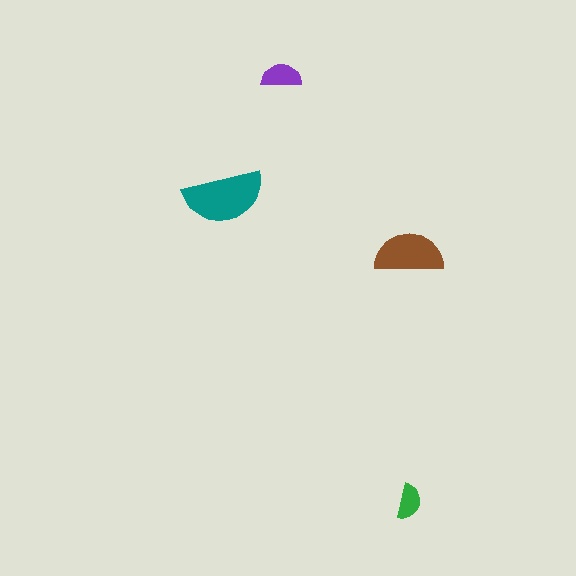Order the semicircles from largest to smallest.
the teal one, the brown one, the purple one, the green one.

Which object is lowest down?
The green semicircle is bottommost.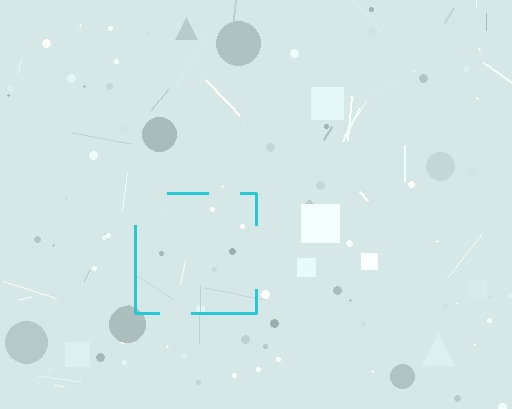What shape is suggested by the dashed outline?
The dashed outline suggests a square.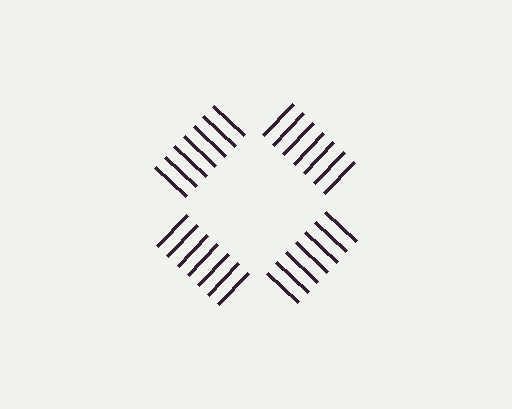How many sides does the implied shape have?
4 sides — the line-ends trace a square.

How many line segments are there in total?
28 — 7 along each of the 4 edges.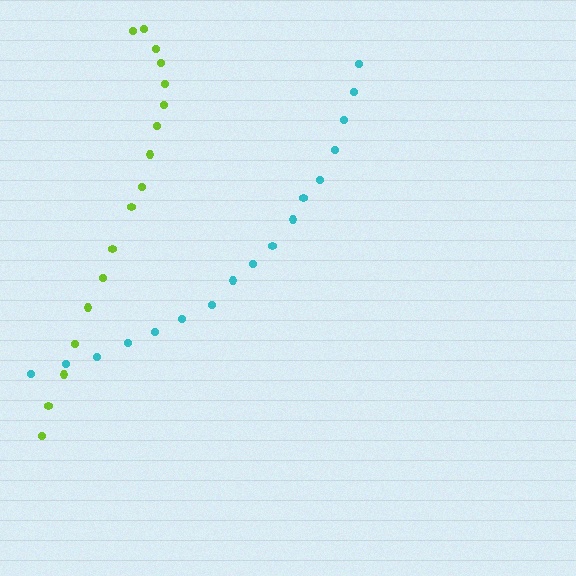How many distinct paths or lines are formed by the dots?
There are 2 distinct paths.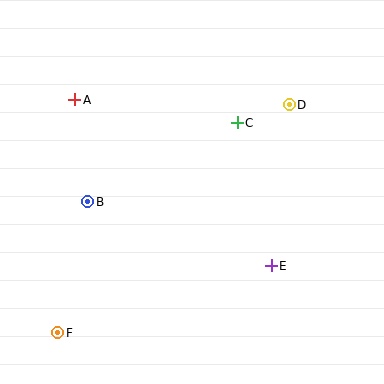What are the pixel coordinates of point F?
Point F is at (58, 333).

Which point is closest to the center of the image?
Point C at (237, 123) is closest to the center.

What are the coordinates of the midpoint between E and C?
The midpoint between E and C is at (254, 194).